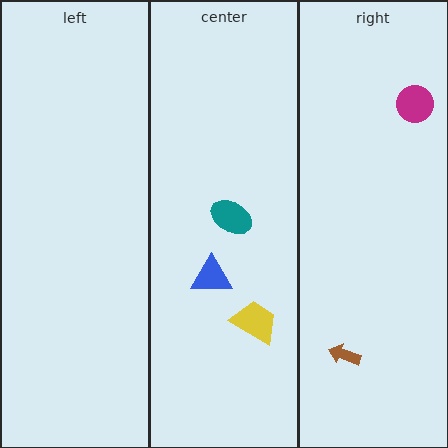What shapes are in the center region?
The blue triangle, the yellow trapezoid, the teal ellipse.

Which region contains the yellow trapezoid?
The center region.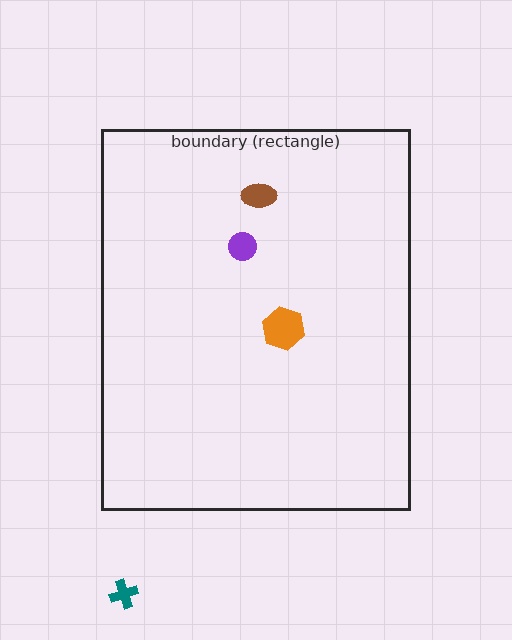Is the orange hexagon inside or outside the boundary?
Inside.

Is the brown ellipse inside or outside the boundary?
Inside.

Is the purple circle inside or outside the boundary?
Inside.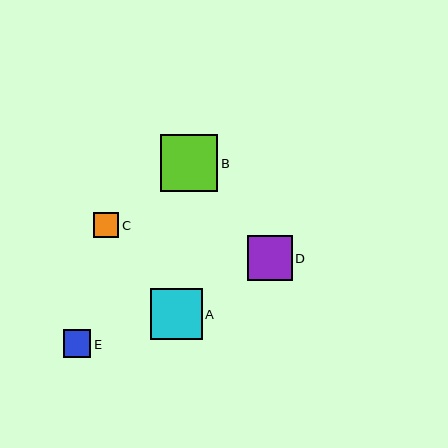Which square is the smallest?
Square C is the smallest with a size of approximately 25 pixels.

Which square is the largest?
Square B is the largest with a size of approximately 57 pixels.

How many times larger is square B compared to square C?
Square B is approximately 2.3 times the size of square C.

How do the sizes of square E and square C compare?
Square E and square C are approximately the same size.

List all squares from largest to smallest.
From largest to smallest: B, A, D, E, C.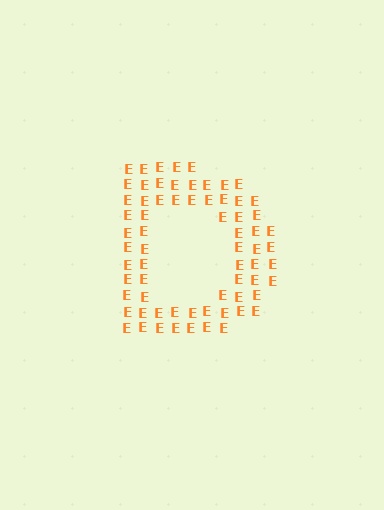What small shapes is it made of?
It is made of small letter E's.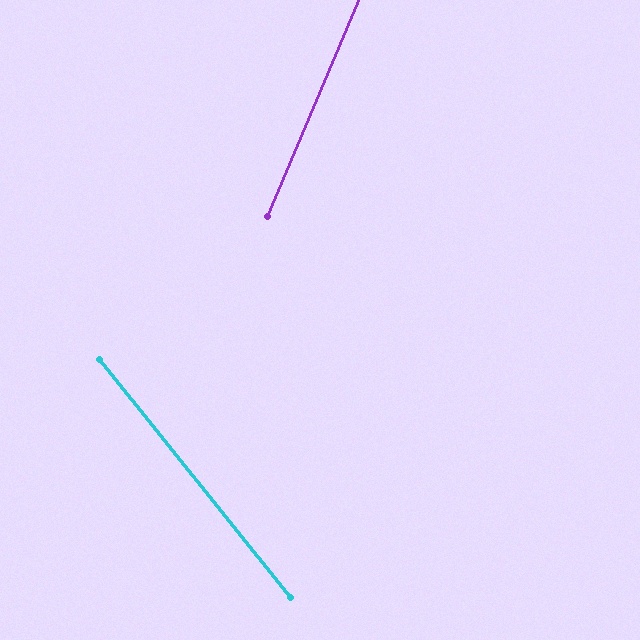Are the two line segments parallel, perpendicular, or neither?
Neither parallel nor perpendicular — they differ by about 62°.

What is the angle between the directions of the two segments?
Approximately 62 degrees.